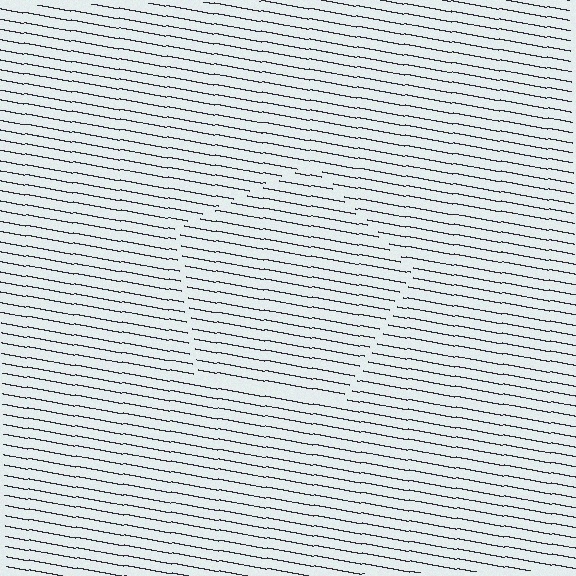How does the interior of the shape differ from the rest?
The interior of the shape contains the same grating, shifted by half a period — the contour is defined by the phase discontinuity where line-ends from the inner and outer gratings abut.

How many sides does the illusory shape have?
5 sides — the line-ends trace a pentagon.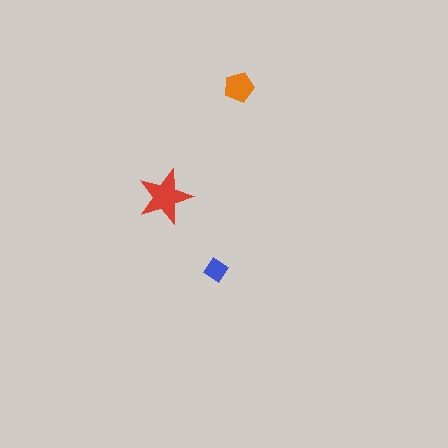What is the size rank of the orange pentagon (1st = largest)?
2nd.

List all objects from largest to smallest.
The red star, the orange pentagon, the blue diamond.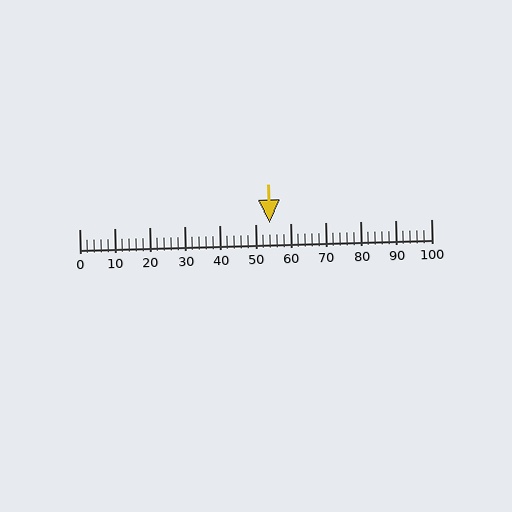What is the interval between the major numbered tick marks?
The major tick marks are spaced 10 units apart.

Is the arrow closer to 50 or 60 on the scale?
The arrow is closer to 50.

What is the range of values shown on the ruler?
The ruler shows values from 0 to 100.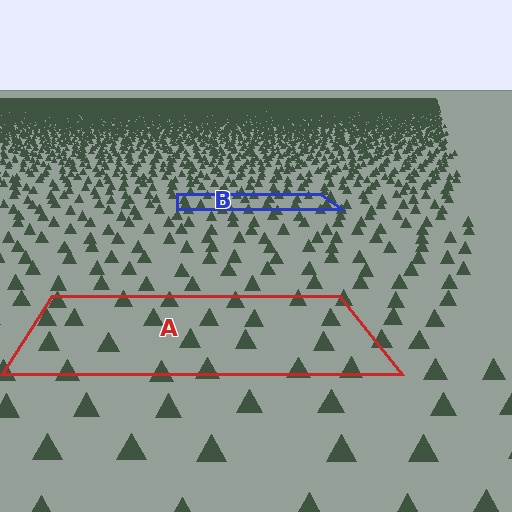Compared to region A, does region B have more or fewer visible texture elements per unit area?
Region B has more texture elements per unit area — they are packed more densely because it is farther away.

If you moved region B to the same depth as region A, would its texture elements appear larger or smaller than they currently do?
They would appear larger. At a closer depth, the same texture elements are projected at a bigger on-screen size.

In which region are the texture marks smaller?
The texture marks are smaller in region B, because it is farther away.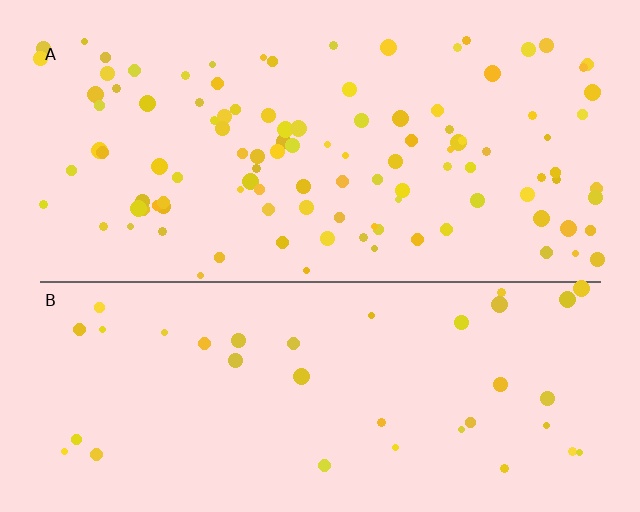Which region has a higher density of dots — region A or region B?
A (the top).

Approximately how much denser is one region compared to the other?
Approximately 2.9× — region A over region B.